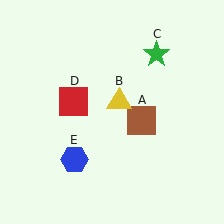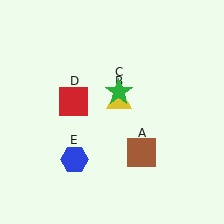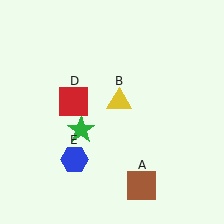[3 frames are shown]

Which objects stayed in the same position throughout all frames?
Yellow triangle (object B) and red square (object D) and blue hexagon (object E) remained stationary.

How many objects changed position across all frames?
2 objects changed position: brown square (object A), green star (object C).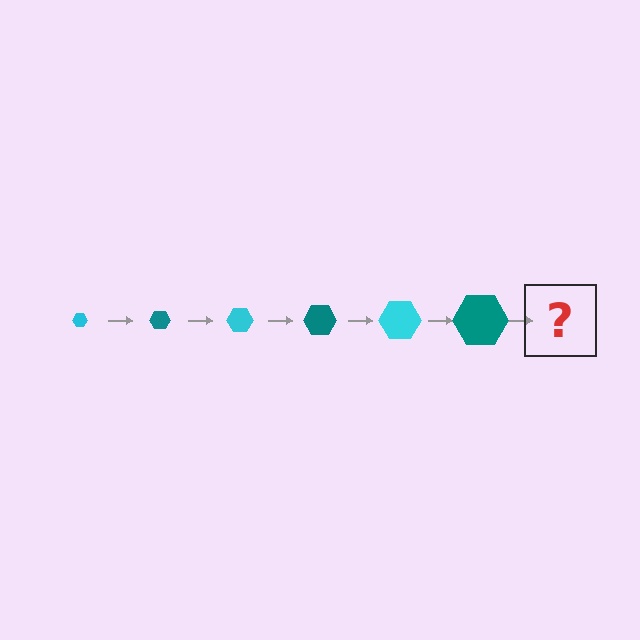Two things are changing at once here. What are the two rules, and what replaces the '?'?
The two rules are that the hexagon grows larger each step and the color cycles through cyan and teal. The '?' should be a cyan hexagon, larger than the previous one.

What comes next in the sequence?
The next element should be a cyan hexagon, larger than the previous one.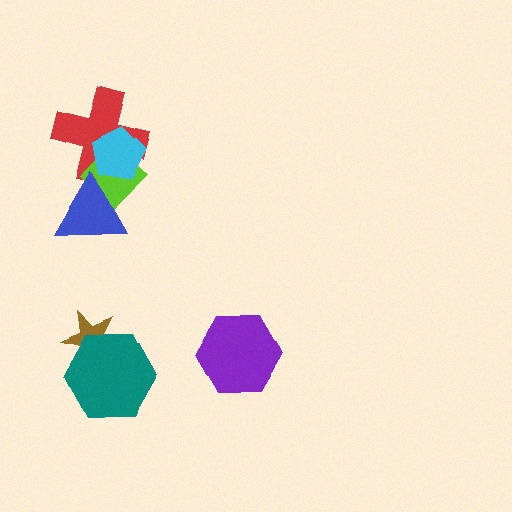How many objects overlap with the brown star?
1 object overlaps with the brown star.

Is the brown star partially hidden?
Yes, it is partially covered by another shape.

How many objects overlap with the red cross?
3 objects overlap with the red cross.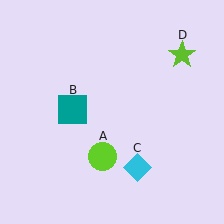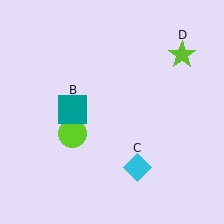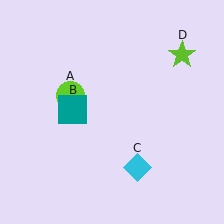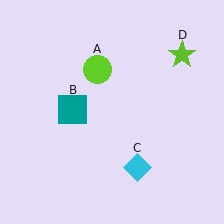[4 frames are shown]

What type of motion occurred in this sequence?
The lime circle (object A) rotated clockwise around the center of the scene.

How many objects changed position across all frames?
1 object changed position: lime circle (object A).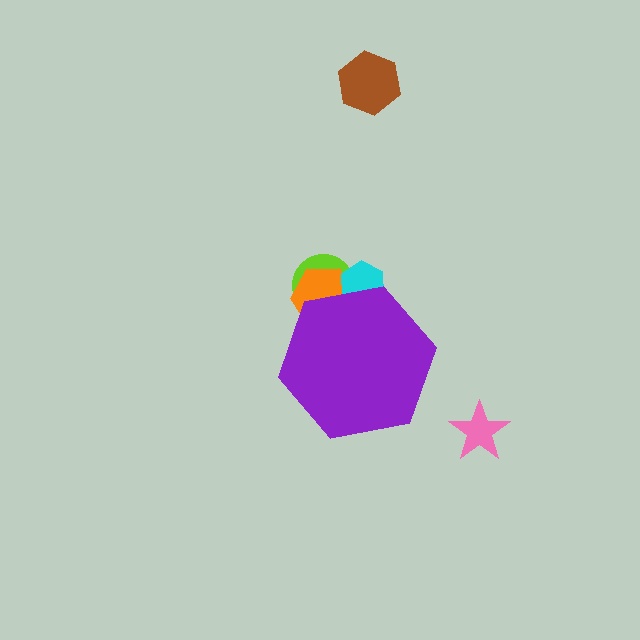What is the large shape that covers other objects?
A purple hexagon.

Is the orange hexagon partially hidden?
Yes, the orange hexagon is partially hidden behind the purple hexagon.